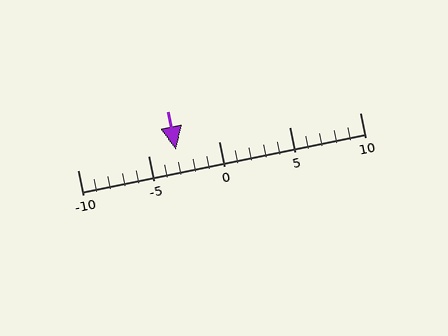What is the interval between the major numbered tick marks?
The major tick marks are spaced 5 units apart.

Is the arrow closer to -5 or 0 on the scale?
The arrow is closer to -5.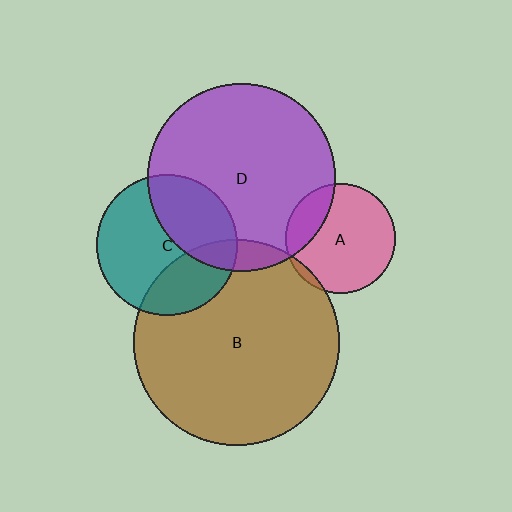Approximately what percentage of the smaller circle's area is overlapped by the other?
Approximately 30%.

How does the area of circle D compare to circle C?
Approximately 1.8 times.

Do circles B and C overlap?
Yes.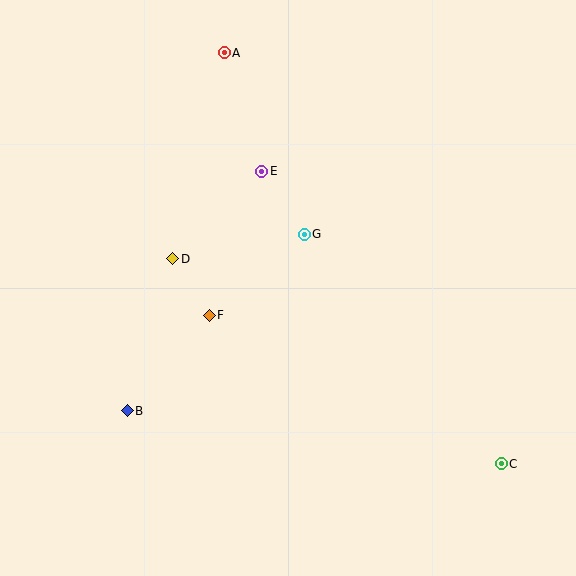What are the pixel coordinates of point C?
Point C is at (501, 464).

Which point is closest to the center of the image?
Point G at (304, 234) is closest to the center.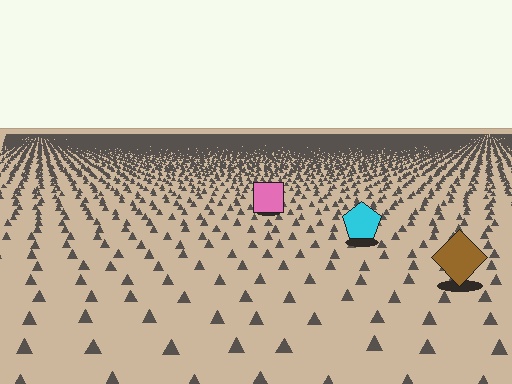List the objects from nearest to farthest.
From nearest to farthest: the brown diamond, the cyan pentagon, the pink square.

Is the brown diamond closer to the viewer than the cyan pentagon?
Yes. The brown diamond is closer — you can tell from the texture gradient: the ground texture is coarser near it.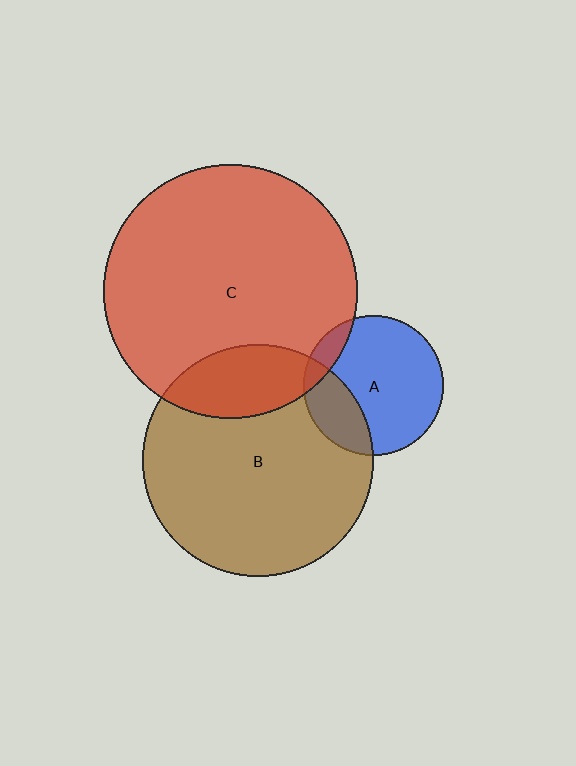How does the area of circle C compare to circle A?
Approximately 3.3 times.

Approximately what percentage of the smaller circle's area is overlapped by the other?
Approximately 10%.